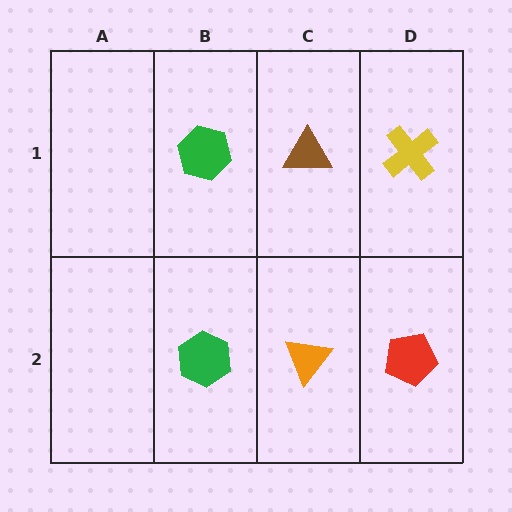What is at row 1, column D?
A yellow cross.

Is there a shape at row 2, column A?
No, that cell is empty.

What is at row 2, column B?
A green hexagon.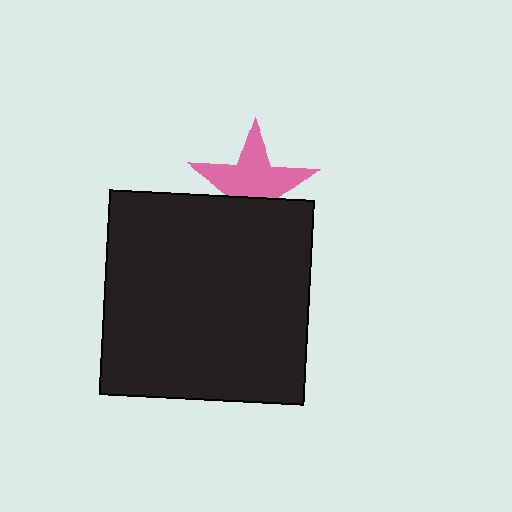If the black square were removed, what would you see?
You would see the complete pink star.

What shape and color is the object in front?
The object in front is a black square.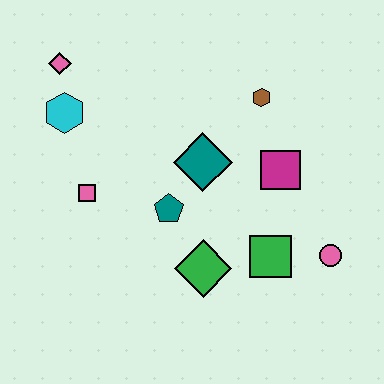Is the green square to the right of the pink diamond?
Yes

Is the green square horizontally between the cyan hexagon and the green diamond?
No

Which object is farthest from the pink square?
The pink circle is farthest from the pink square.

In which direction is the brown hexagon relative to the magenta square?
The brown hexagon is above the magenta square.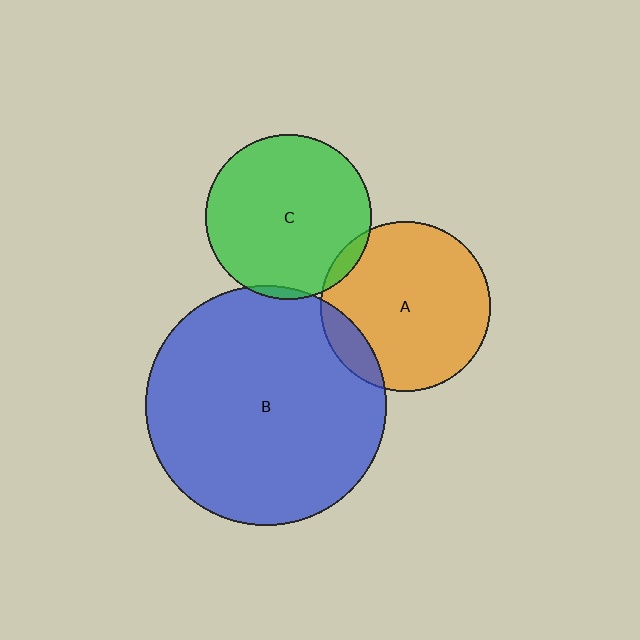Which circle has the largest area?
Circle B (blue).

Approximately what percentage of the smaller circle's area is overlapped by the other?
Approximately 5%.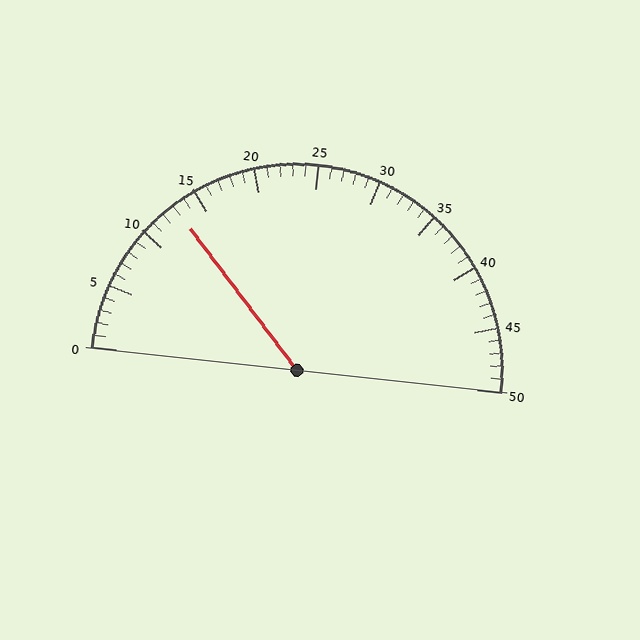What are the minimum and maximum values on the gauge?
The gauge ranges from 0 to 50.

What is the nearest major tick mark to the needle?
The nearest major tick mark is 15.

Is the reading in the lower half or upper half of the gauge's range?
The reading is in the lower half of the range (0 to 50).